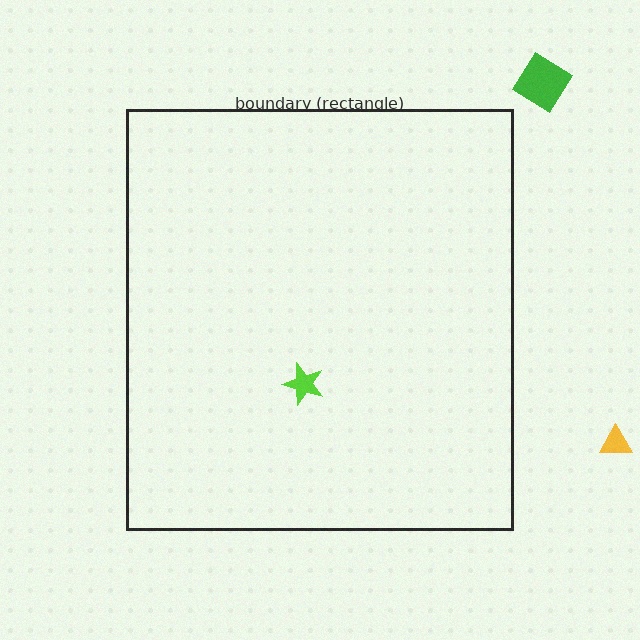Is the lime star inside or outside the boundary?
Inside.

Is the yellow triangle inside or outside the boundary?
Outside.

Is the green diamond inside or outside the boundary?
Outside.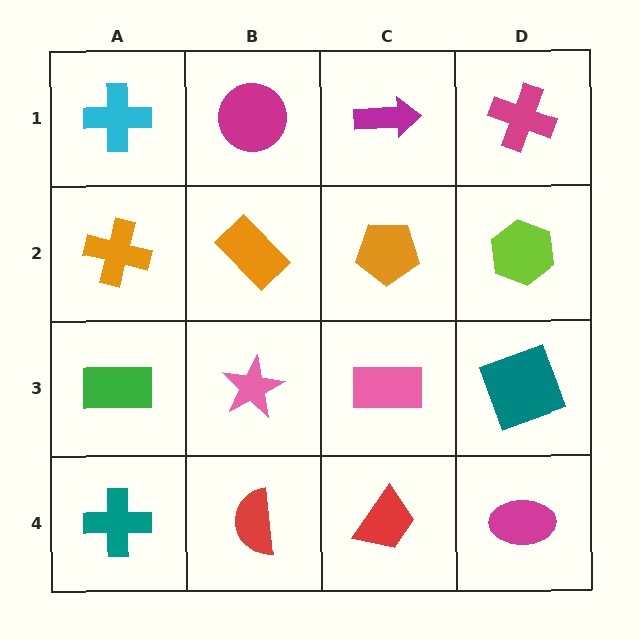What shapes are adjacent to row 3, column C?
An orange pentagon (row 2, column C), a red trapezoid (row 4, column C), a pink star (row 3, column B), a teal square (row 3, column D).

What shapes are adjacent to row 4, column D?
A teal square (row 3, column D), a red trapezoid (row 4, column C).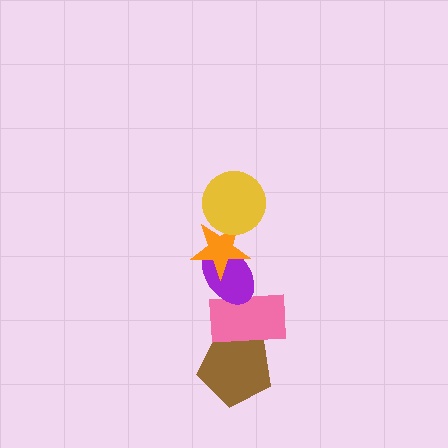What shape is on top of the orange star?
The yellow circle is on top of the orange star.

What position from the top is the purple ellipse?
The purple ellipse is 3rd from the top.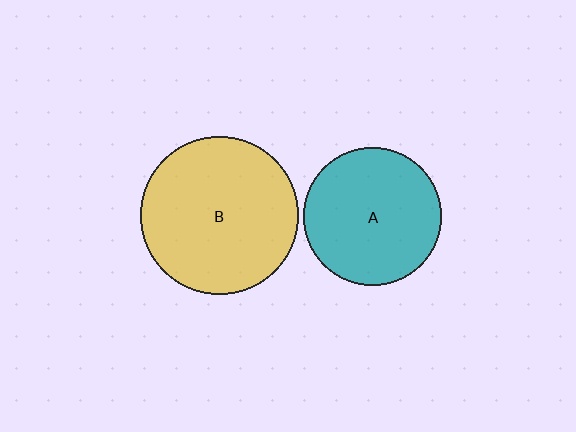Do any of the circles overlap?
No, none of the circles overlap.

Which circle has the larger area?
Circle B (yellow).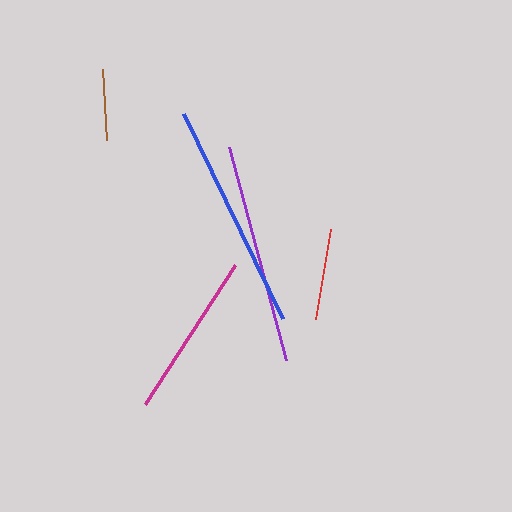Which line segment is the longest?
The blue line is the longest at approximately 228 pixels.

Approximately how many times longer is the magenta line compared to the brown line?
The magenta line is approximately 2.3 times the length of the brown line.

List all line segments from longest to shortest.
From longest to shortest: blue, purple, magenta, red, brown.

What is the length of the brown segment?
The brown segment is approximately 71 pixels long.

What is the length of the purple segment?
The purple segment is approximately 221 pixels long.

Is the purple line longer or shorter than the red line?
The purple line is longer than the red line.